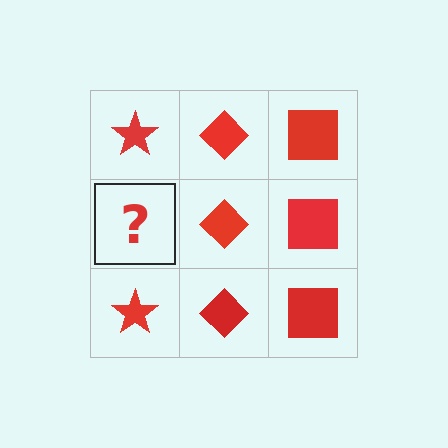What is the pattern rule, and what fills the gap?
The rule is that each column has a consistent shape. The gap should be filled with a red star.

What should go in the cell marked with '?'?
The missing cell should contain a red star.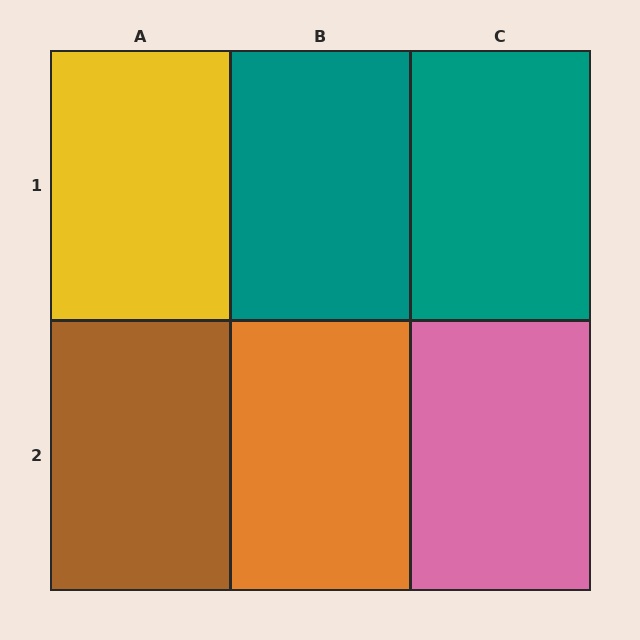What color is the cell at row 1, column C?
Teal.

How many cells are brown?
1 cell is brown.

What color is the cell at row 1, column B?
Teal.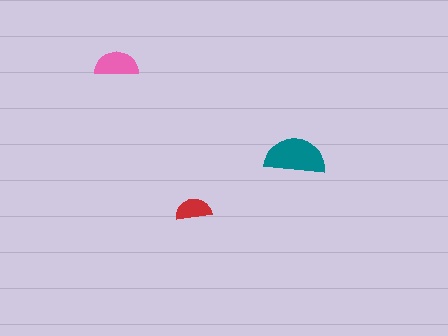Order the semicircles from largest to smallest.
the teal one, the pink one, the red one.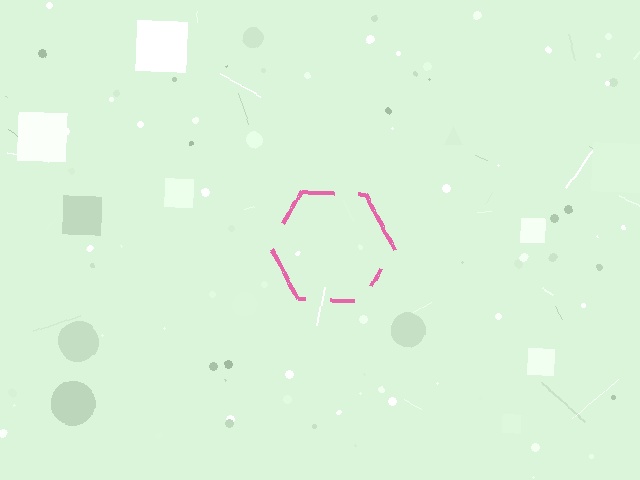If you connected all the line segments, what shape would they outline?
They would outline a hexagon.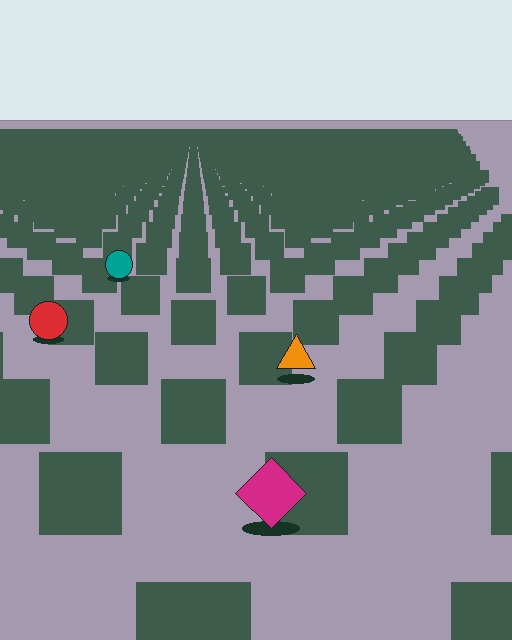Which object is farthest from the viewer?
The teal circle is farthest from the viewer. It appears smaller and the ground texture around it is denser.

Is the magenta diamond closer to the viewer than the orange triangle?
Yes. The magenta diamond is closer — you can tell from the texture gradient: the ground texture is coarser near it.